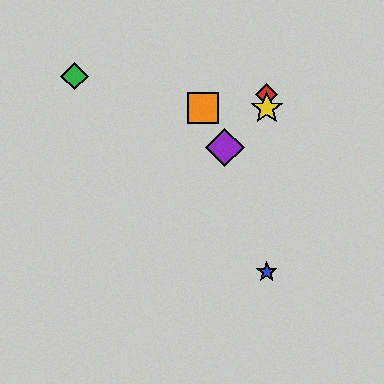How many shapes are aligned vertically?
3 shapes (the red diamond, the blue star, the yellow star) are aligned vertically.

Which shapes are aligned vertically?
The red diamond, the blue star, the yellow star are aligned vertically.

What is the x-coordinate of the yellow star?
The yellow star is at x≈267.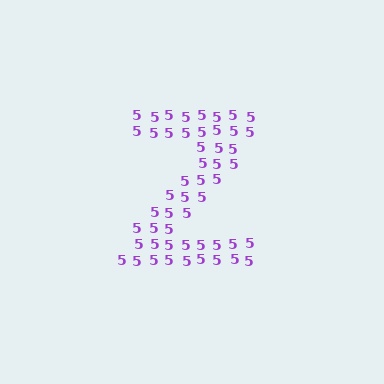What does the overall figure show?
The overall figure shows the letter Z.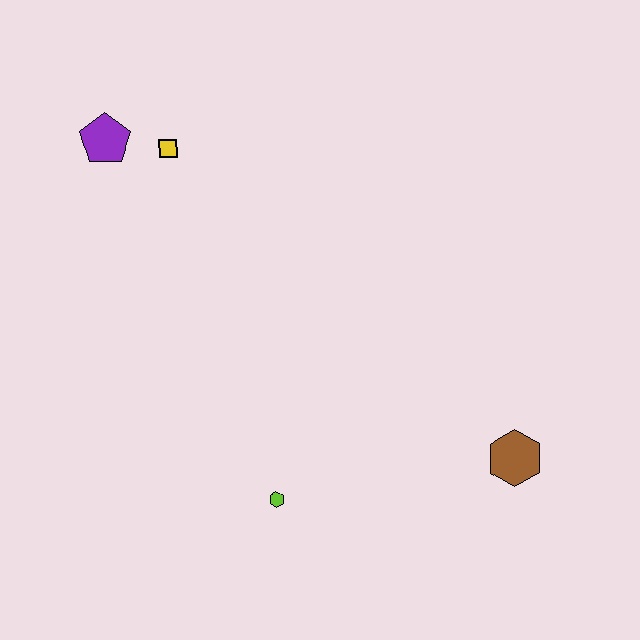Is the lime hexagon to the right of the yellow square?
Yes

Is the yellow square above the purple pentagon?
No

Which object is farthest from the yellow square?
The brown hexagon is farthest from the yellow square.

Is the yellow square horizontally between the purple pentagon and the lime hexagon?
Yes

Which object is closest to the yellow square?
The purple pentagon is closest to the yellow square.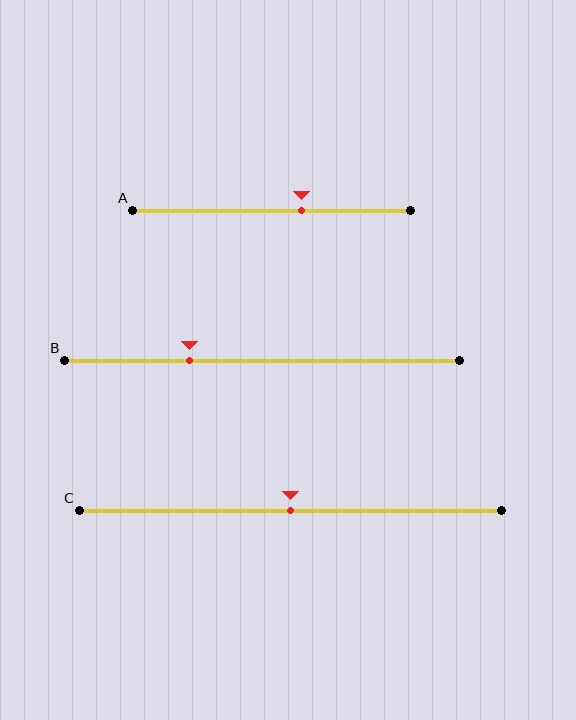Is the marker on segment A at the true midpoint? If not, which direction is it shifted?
No, the marker on segment A is shifted to the right by about 11% of the segment length.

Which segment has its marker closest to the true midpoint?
Segment C has its marker closest to the true midpoint.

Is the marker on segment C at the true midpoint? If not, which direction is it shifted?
Yes, the marker on segment C is at the true midpoint.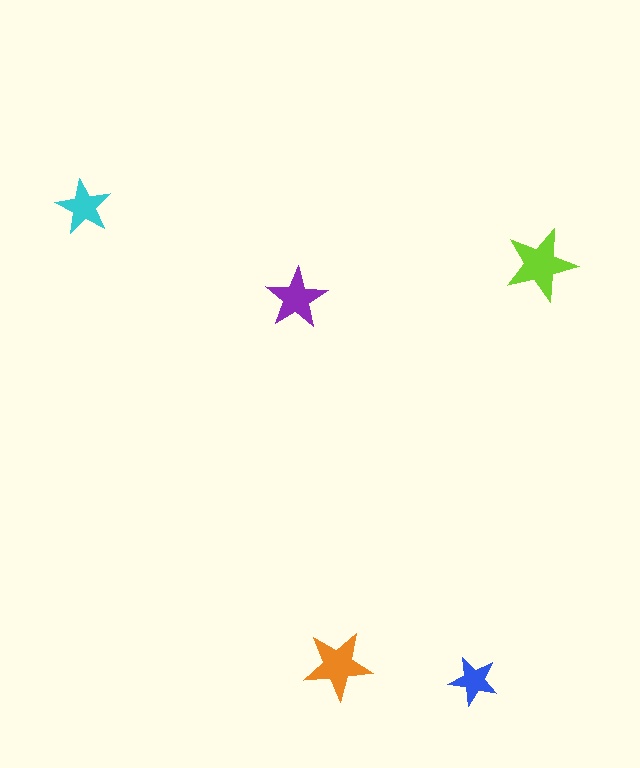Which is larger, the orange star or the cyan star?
The orange one.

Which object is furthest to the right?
The lime star is rightmost.